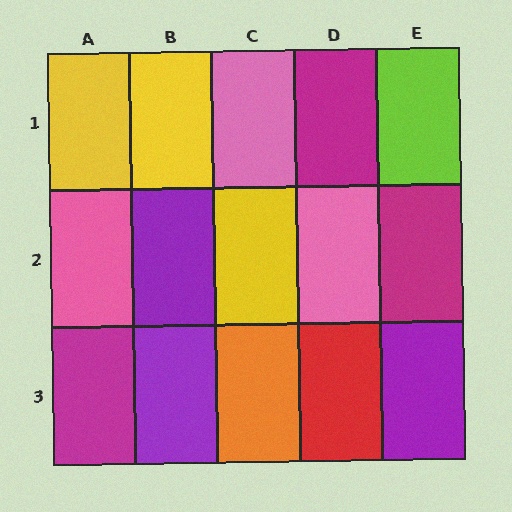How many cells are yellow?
3 cells are yellow.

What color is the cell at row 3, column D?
Red.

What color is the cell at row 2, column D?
Pink.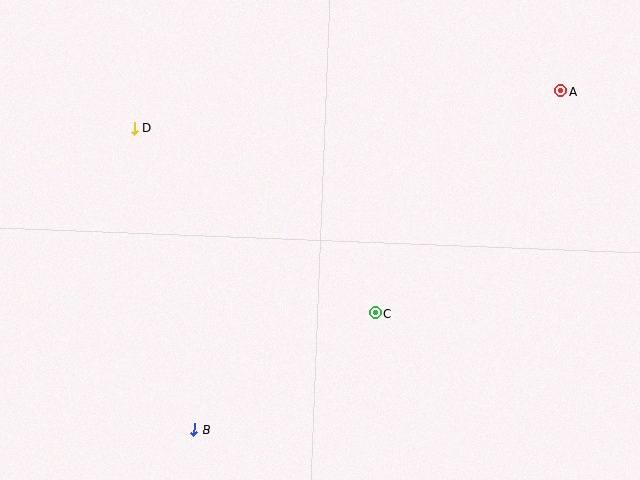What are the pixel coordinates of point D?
Point D is at (134, 128).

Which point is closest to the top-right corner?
Point A is closest to the top-right corner.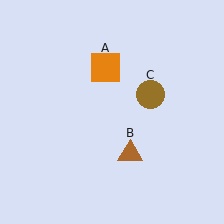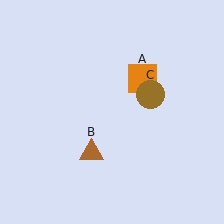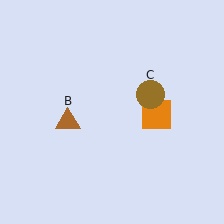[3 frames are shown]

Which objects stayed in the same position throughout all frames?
Brown circle (object C) remained stationary.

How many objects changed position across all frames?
2 objects changed position: orange square (object A), brown triangle (object B).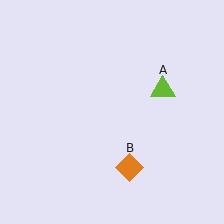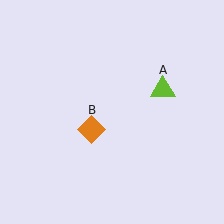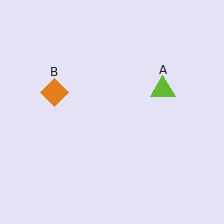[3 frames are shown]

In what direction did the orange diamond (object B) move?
The orange diamond (object B) moved up and to the left.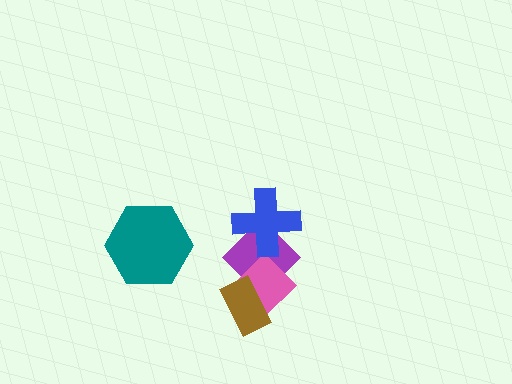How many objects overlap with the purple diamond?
3 objects overlap with the purple diamond.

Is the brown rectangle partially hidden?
No, no other shape covers it.